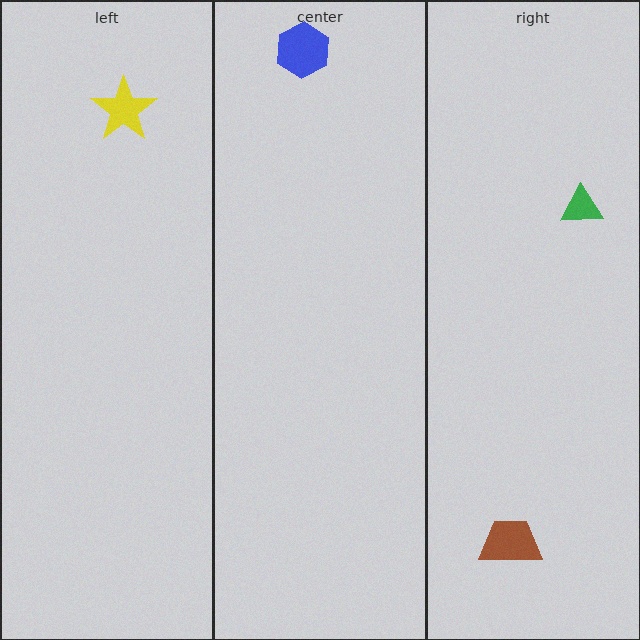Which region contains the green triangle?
The right region.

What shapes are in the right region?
The green triangle, the brown trapezoid.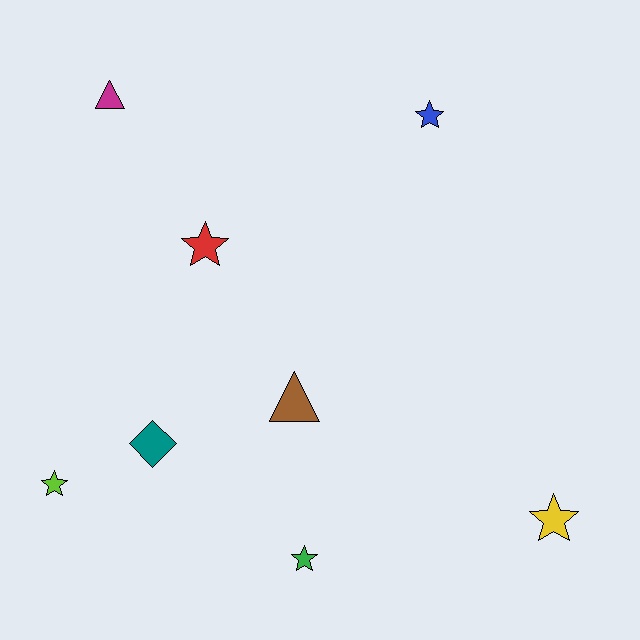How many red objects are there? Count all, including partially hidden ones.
There is 1 red object.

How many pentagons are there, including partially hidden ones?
There are no pentagons.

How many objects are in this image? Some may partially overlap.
There are 8 objects.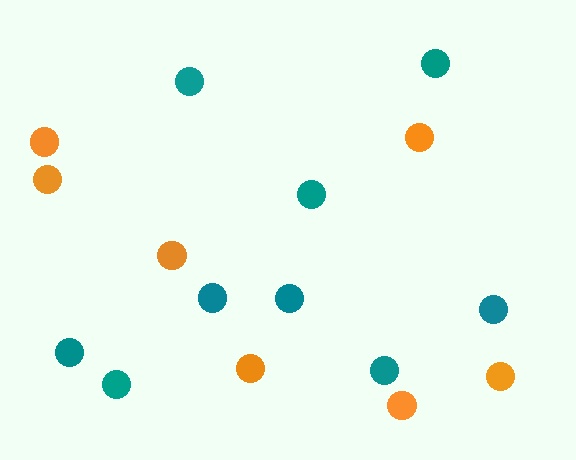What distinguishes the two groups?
There are 2 groups: one group of teal circles (9) and one group of orange circles (7).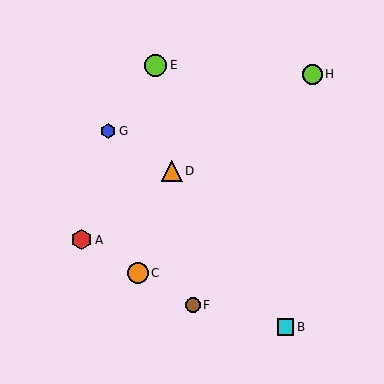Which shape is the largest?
The lime circle (labeled E) is the largest.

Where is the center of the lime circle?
The center of the lime circle is at (156, 65).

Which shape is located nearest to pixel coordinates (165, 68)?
The lime circle (labeled E) at (156, 65) is nearest to that location.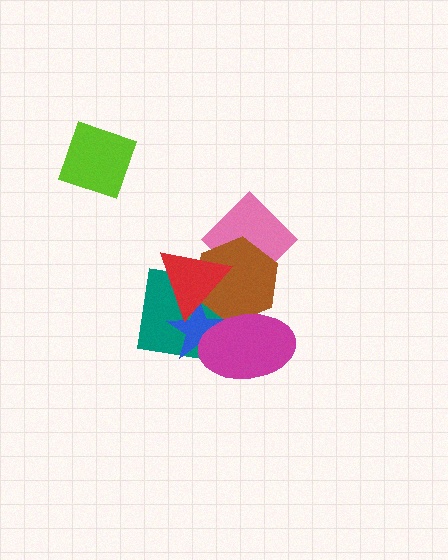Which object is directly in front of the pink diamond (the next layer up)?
The brown hexagon is directly in front of the pink diamond.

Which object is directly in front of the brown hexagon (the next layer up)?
The red triangle is directly in front of the brown hexagon.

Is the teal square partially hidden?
Yes, it is partially covered by another shape.